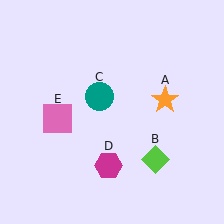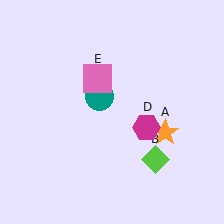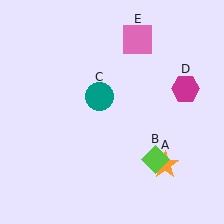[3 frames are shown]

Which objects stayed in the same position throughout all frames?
Lime diamond (object B) and teal circle (object C) remained stationary.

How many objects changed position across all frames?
3 objects changed position: orange star (object A), magenta hexagon (object D), pink square (object E).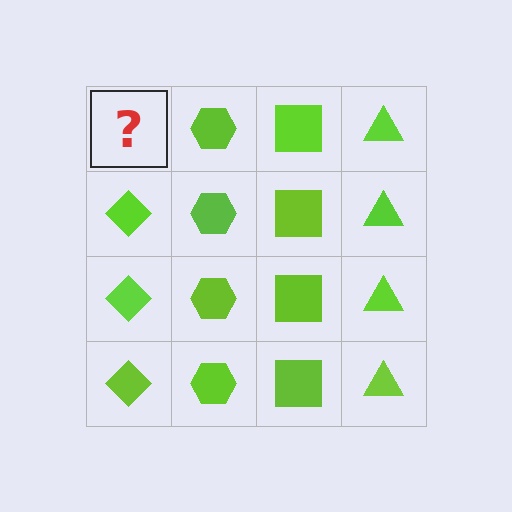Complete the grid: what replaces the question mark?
The question mark should be replaced with a lime diamond.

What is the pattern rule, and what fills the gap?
The rule is that each column has a consistent shape. The gap should be filled with a lime diamond.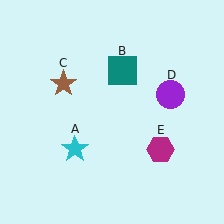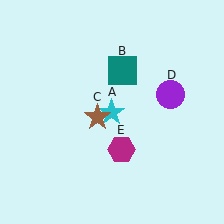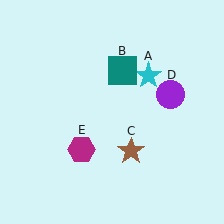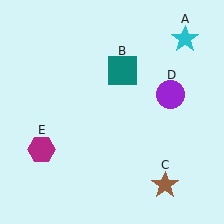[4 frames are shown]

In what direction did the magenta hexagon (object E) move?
The magenta hexagon (object E) moved left.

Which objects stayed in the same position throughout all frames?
Teal square (object B) and purple circle (object D) remained stationary.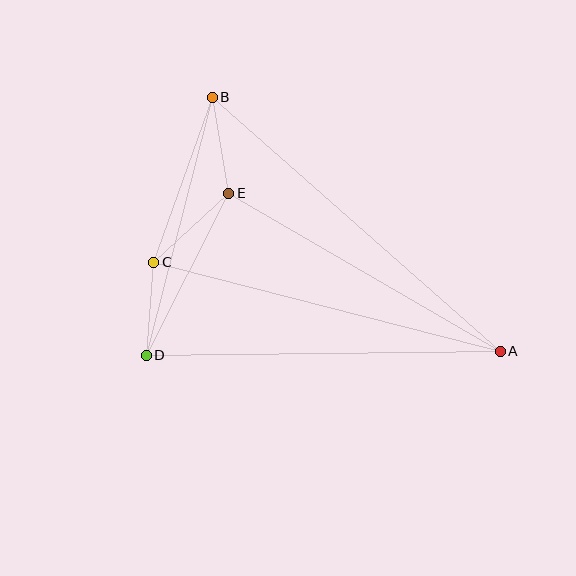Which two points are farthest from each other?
Points A and B are farthest from each other.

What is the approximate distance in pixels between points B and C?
The distance between B and C is approximately 175 pixels.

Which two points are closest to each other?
Points C and D are closest to each other.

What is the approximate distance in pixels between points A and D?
The distance between A and D is approximately 354 pixels.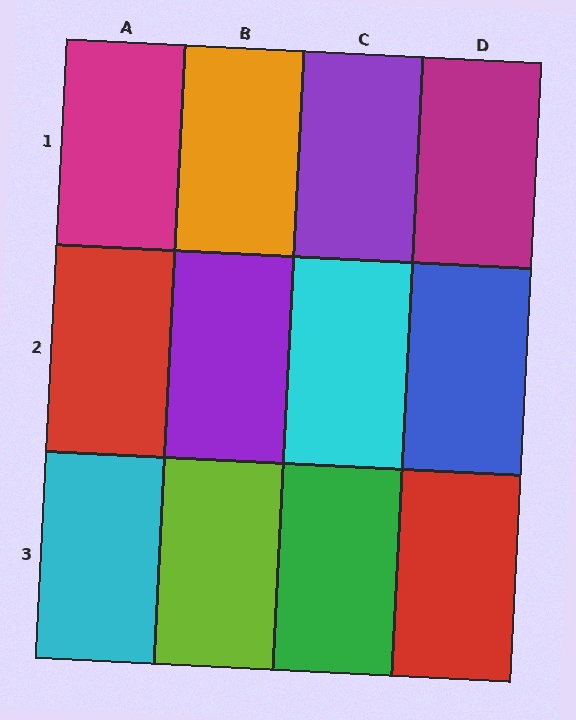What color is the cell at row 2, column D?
Blue.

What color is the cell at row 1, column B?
Orange.